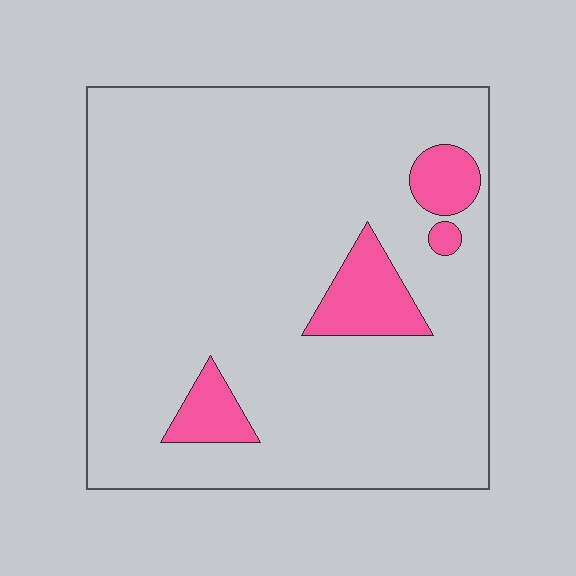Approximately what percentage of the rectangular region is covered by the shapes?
Approximately 10%.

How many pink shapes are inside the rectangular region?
4.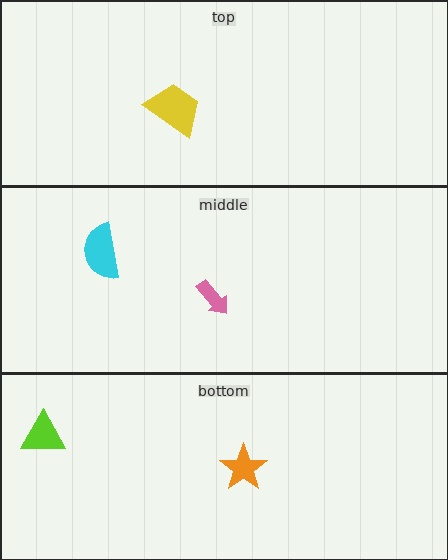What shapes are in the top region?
The yellow trapezoid.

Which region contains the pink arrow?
The middle region.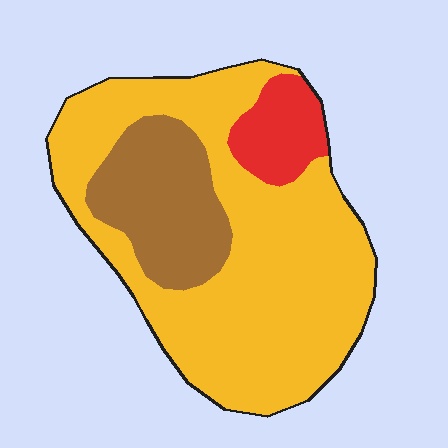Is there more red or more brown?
Brown.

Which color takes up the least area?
Red, at roughly 10%.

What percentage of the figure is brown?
Brown covers 21% of the figure.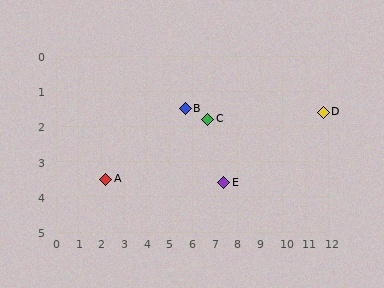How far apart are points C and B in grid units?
Points C and B are about 1.0 grid units apart.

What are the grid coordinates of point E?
Point E is at approximately (7.4, 3.6).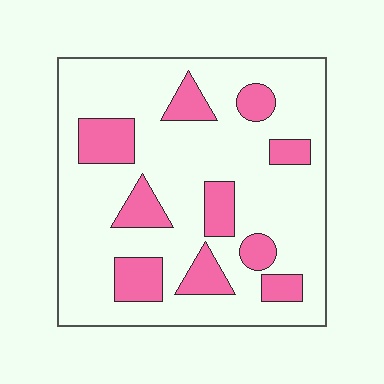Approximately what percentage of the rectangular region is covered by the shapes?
Approximately 20%.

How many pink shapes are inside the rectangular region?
10.